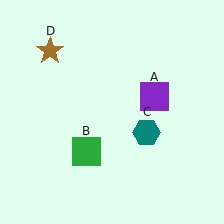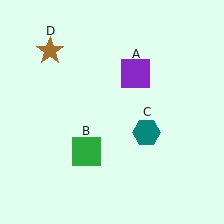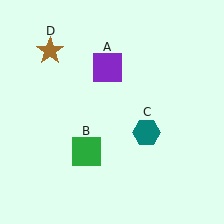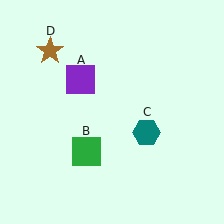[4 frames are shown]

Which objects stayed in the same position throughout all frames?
Green square (object B) and teal hexagon (object C) and brown star (object D) remained stationary.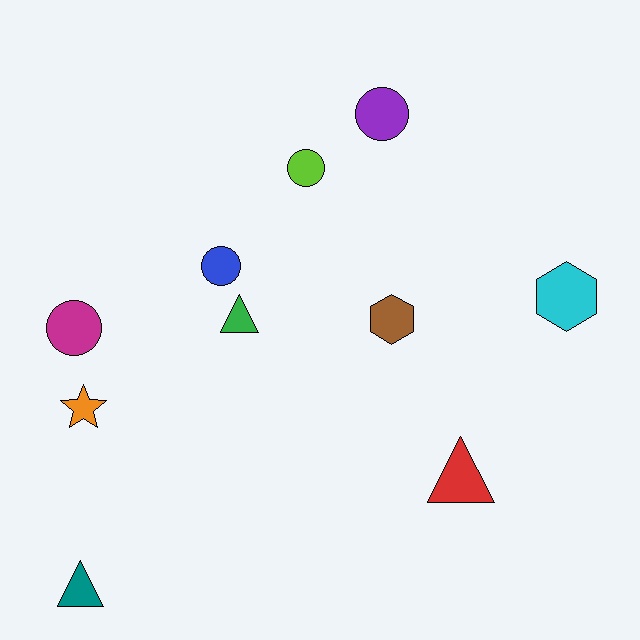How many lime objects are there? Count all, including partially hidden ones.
There is 1 lime object.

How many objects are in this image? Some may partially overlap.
There are 10 objects.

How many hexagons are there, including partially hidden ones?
There are 2 hexagons.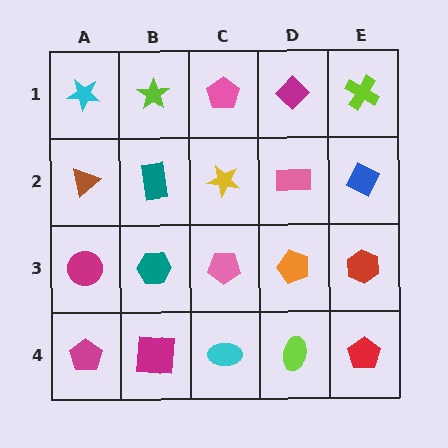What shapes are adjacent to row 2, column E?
A lime cross (row 1, column E), a red hexagon (row 3, column E), a pink rectangle (row 2, column D).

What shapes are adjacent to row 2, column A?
A cyan star (row 1, column A), a magenta circle (row 3, column A), a teal rectangle (row 2, column B).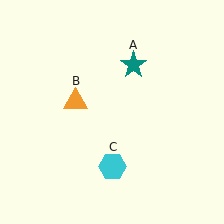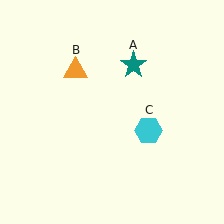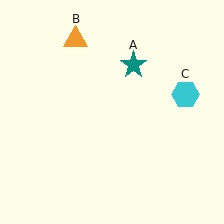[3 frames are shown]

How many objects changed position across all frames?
2 objects changed position: orange triangle (object B), cyan hexagon (object C).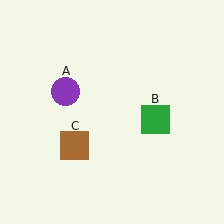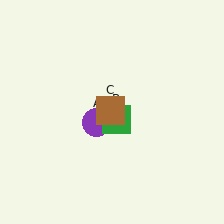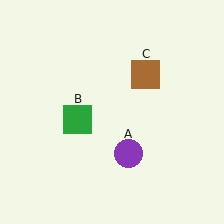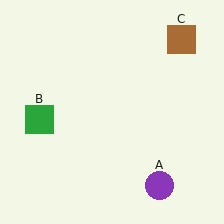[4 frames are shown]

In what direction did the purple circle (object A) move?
The purple circle (object A) moved down and to the right.